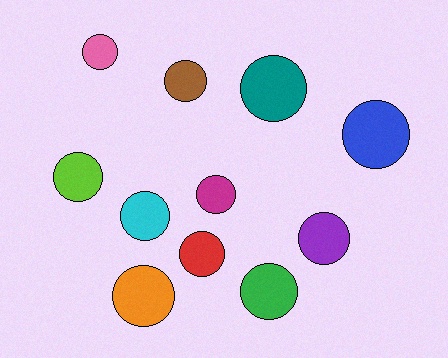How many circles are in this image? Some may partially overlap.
There are 11 circles.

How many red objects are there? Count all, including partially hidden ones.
There is 1 red object.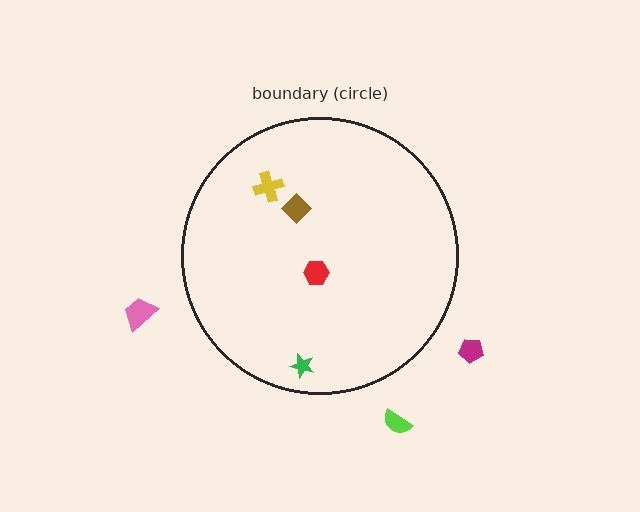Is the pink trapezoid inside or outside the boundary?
Outside.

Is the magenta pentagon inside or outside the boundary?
Outside.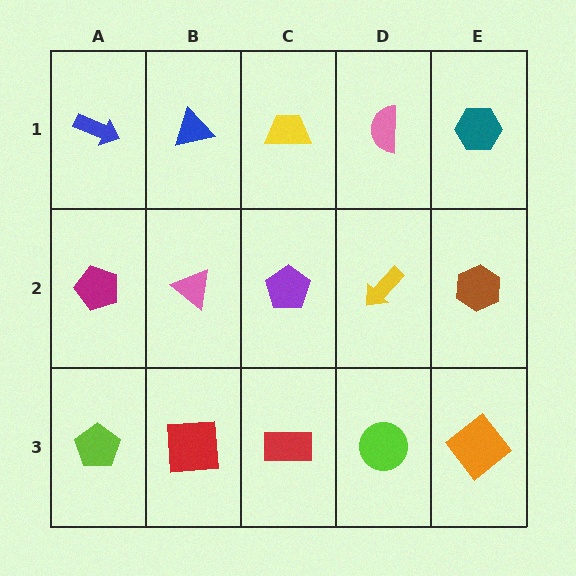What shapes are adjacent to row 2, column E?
A teal hexagon (row 1, column E), an orange diamond (row 3, column E), a yellow arrow (row 2, column D).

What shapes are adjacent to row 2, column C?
A yellow trapezoid (row 1, column C), a red rectangle (row 3, column C), a pink triangle (row 2, column B), a yellow arrow (row 2, column D).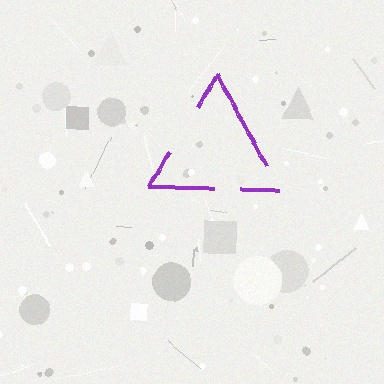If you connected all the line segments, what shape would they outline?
They would outline a triangle.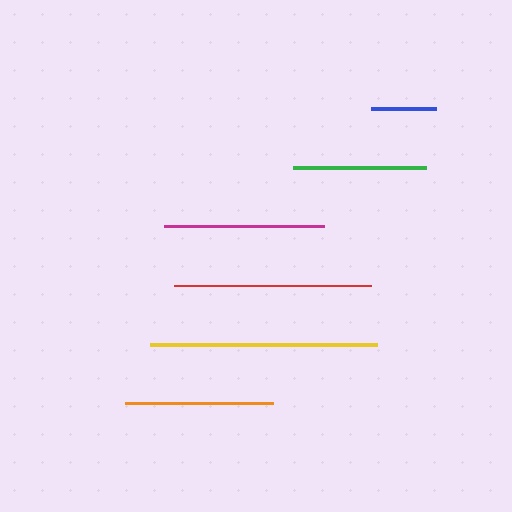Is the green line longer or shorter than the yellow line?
The yellow line is longer than the green line.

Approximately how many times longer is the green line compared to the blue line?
The green line is approximately 2.0 times the length of the blue line.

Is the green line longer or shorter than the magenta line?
The magenta line is longer than the green line.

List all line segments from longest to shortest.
From longest to shortest: yellow, red, magenta, orange, green, blue.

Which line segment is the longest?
The yellow line is the longest at approximately 227 pixels.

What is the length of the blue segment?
The blue segment is approximately 66 pixels long.